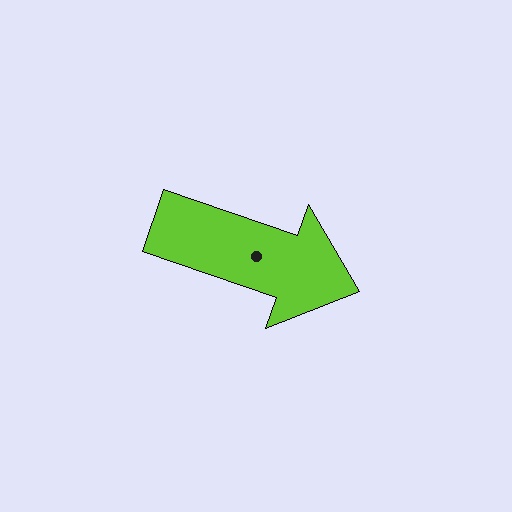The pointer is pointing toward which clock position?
Roughly 4 o'clock.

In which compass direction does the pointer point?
East.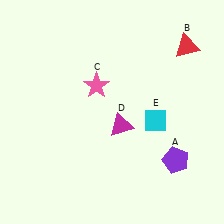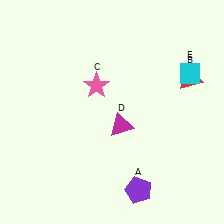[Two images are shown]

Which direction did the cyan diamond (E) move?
The cyan diamond (E) moved up.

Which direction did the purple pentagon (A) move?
The purple pentagon (A) moved left.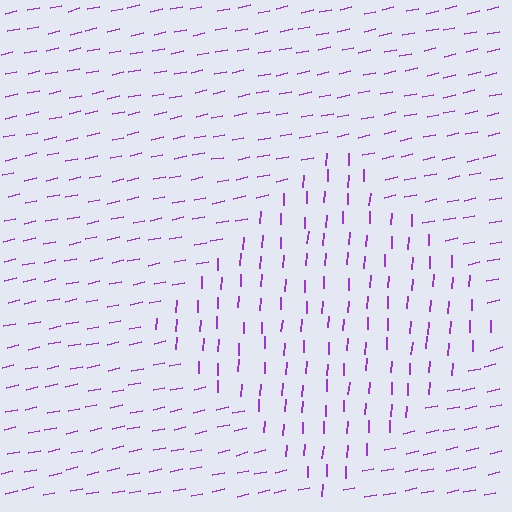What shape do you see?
I see a diamond.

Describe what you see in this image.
The image is filled with small purple line segments. A diamond region in the image has lines oriented differently from the surrounding lines, creating a visible texture boundary.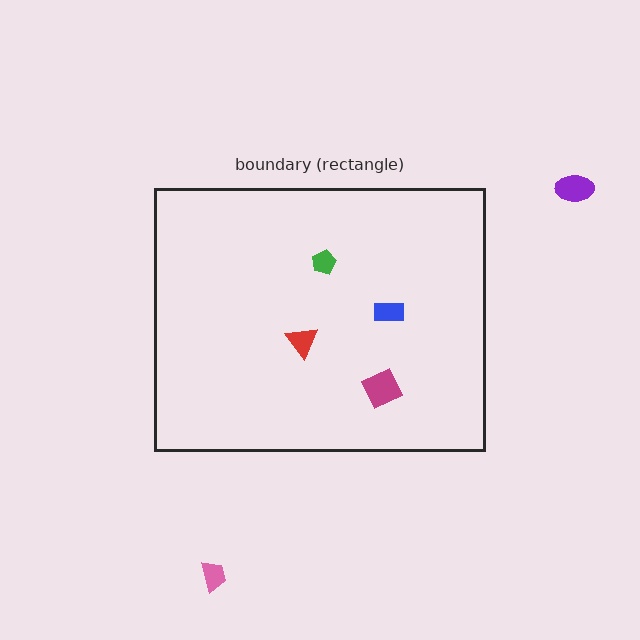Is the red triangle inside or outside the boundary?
Inside.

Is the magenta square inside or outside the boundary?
Inside.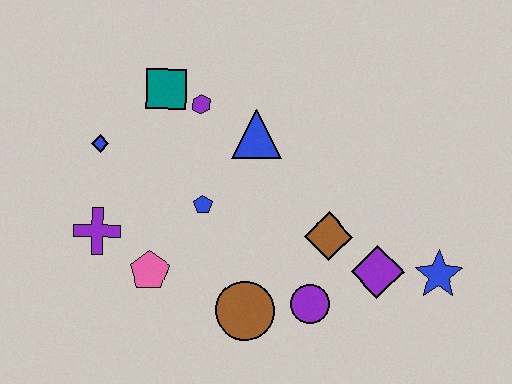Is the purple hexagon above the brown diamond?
Yes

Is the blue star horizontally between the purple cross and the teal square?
No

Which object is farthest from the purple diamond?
The blue diamond is farthest from the purple diamond.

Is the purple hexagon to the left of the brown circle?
Yes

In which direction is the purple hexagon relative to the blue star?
The purple hexagon is to the left of the blue star.